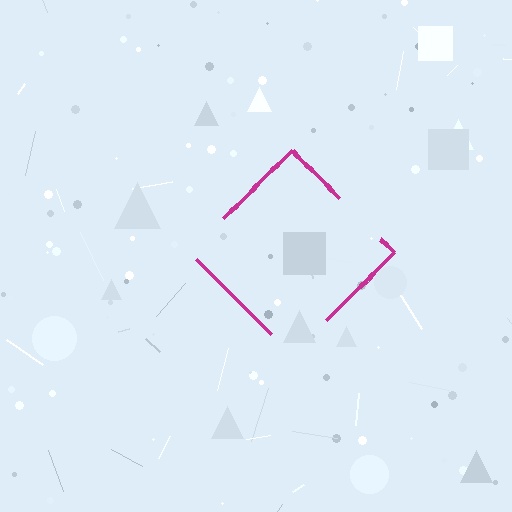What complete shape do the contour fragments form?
The contour fragments form a diamond.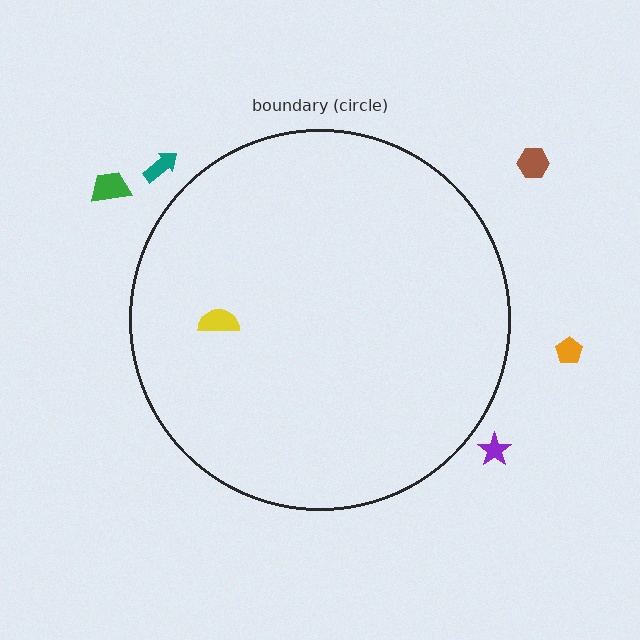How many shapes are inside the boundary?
1 inside, 5 outside.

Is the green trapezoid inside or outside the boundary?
Outside.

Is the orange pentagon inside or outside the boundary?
Outside.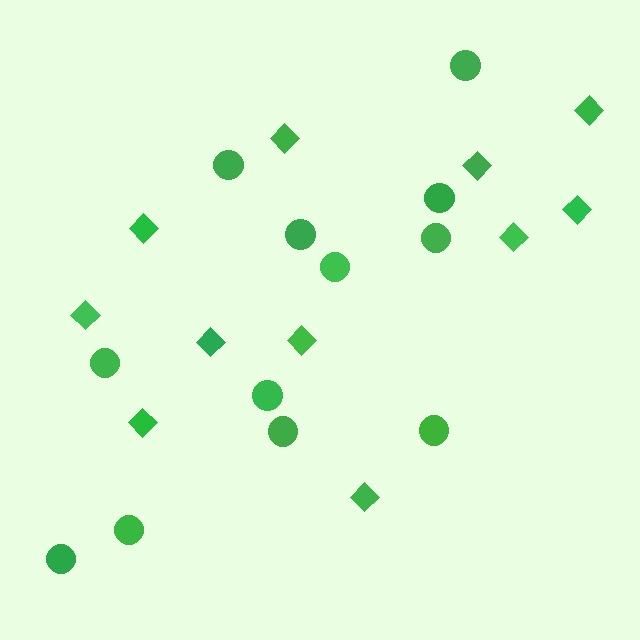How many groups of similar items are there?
There are 2 groups: one group of circles (12) and one group of diamonds (11).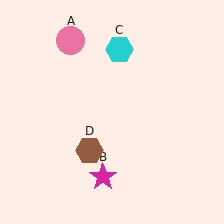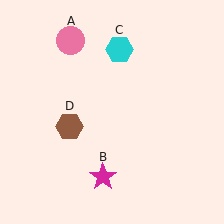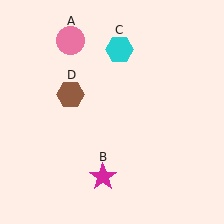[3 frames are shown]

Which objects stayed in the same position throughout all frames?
Pink circle (object A) and magenta star (object B) and cyan hexagon (object C) remained stationary.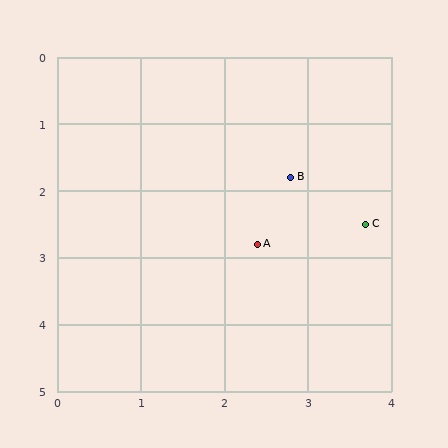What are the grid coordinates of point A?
Point A is at approximately (2.4, 2.8).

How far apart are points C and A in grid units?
Points C and A are about 1.3 grid units apart.